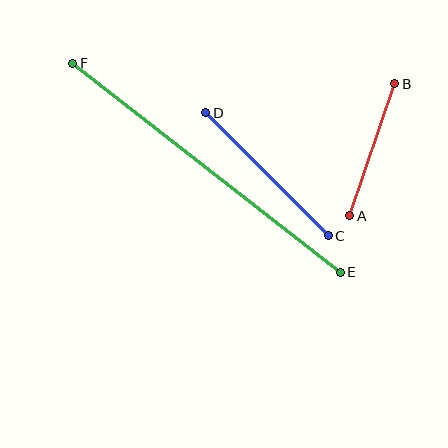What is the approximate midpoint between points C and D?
The midpoint is at approximately (267, 174) pixels.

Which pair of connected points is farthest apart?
Points E and F are farthest apart.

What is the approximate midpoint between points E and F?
The midpoint is at approximately (207, 168) pixels.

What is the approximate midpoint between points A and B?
The midpoint is at approximately (372, 150) pixels.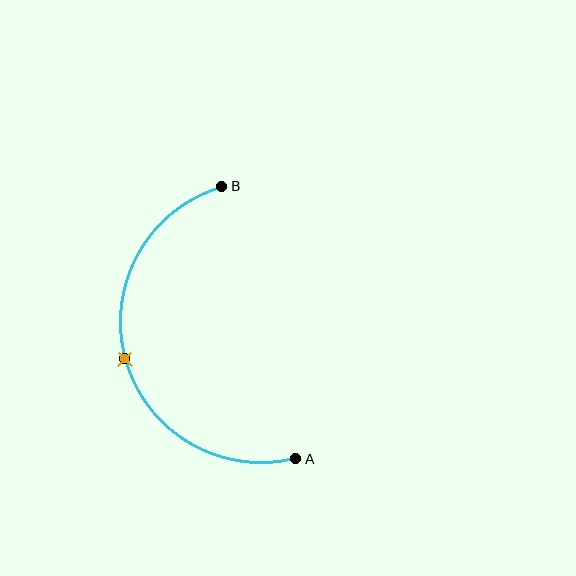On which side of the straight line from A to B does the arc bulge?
The arc bulges to the left of the straight line connecting A and B.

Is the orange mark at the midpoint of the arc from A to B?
Yes. The orange mark lies on the arc at equal arc-length from both A and B — it is the arc midpoint.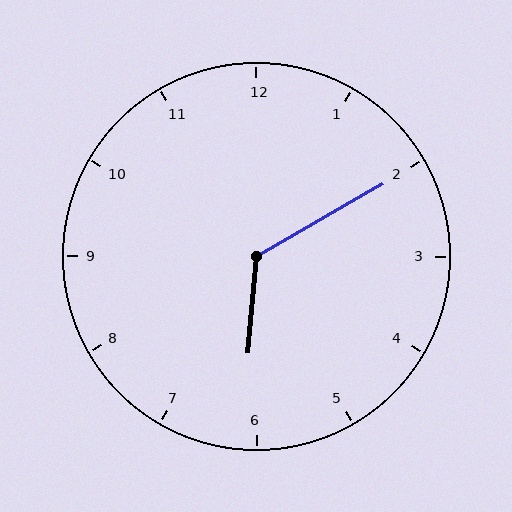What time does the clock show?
6:10.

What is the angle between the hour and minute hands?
Approximately 125 degrees.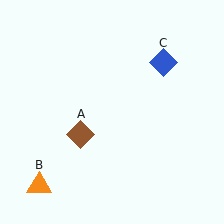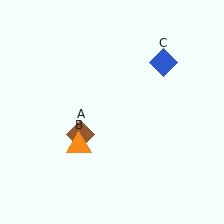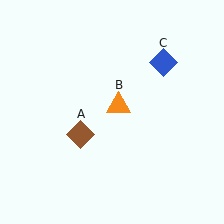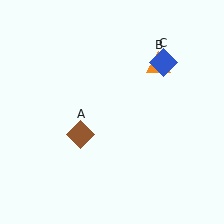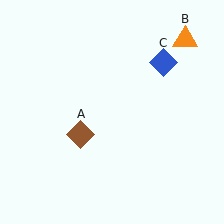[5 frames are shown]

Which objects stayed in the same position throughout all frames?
Brown diamond (object A) and blue diamond (object C) remained stationary.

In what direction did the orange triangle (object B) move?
The orange triangle (object B) moved up and to the right.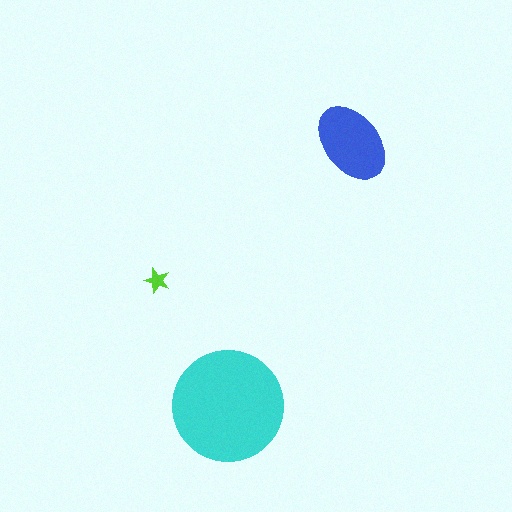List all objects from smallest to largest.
The lime star, the blue ellipse, the cyan circle.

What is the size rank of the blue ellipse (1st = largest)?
2nd.